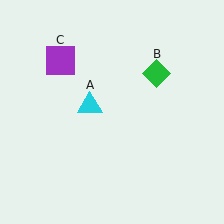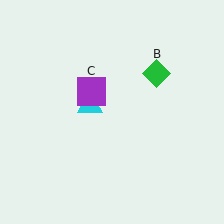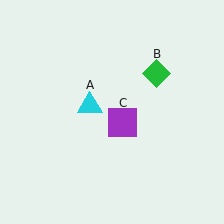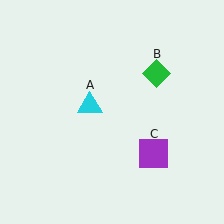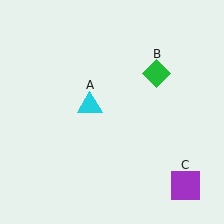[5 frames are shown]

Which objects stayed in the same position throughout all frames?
Cyan triangle (object A) and green diamond (object B) remained stationary.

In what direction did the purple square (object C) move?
The purple square (object C) moved down and to the right.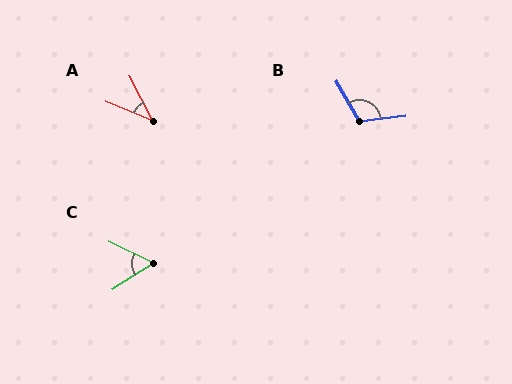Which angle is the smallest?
A, at approximately 40 degrees.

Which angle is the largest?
B, at approximately 114 degrees.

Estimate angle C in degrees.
Approximately 58 degrees.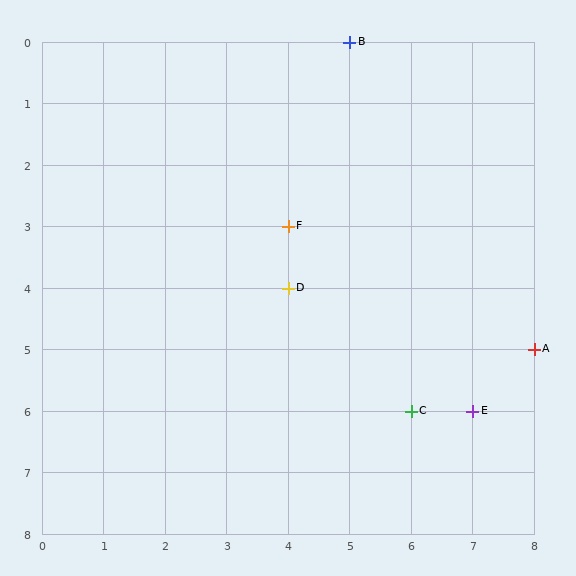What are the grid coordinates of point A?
Point A is at grid coordinates (8, 5).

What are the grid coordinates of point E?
Point E is at grid coordinates (7, 6).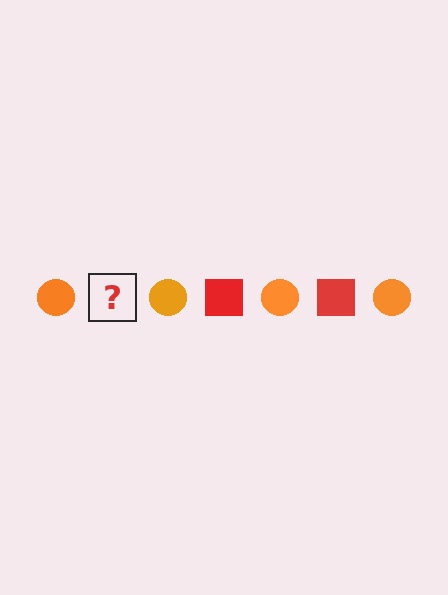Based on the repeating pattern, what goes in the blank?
The blank should be a red square.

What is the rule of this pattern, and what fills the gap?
The rule is that the pattern alternates between orange circle and red square. The gap should be filled with a red square.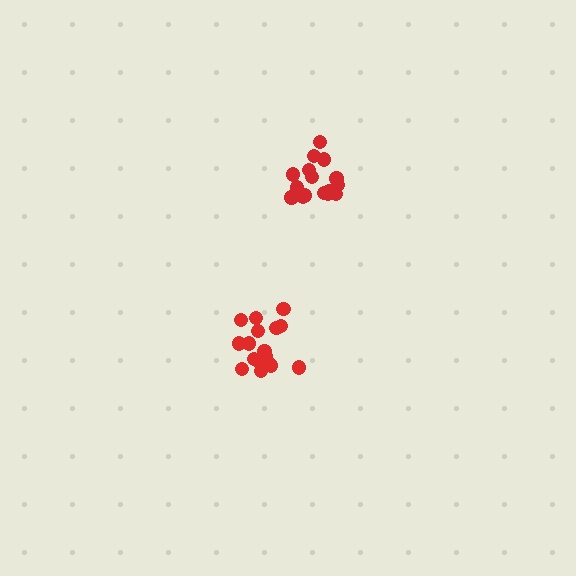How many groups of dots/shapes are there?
There are 2 groups.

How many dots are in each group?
Group 1: 17 dots, Group 2: 17 dots (34 total).